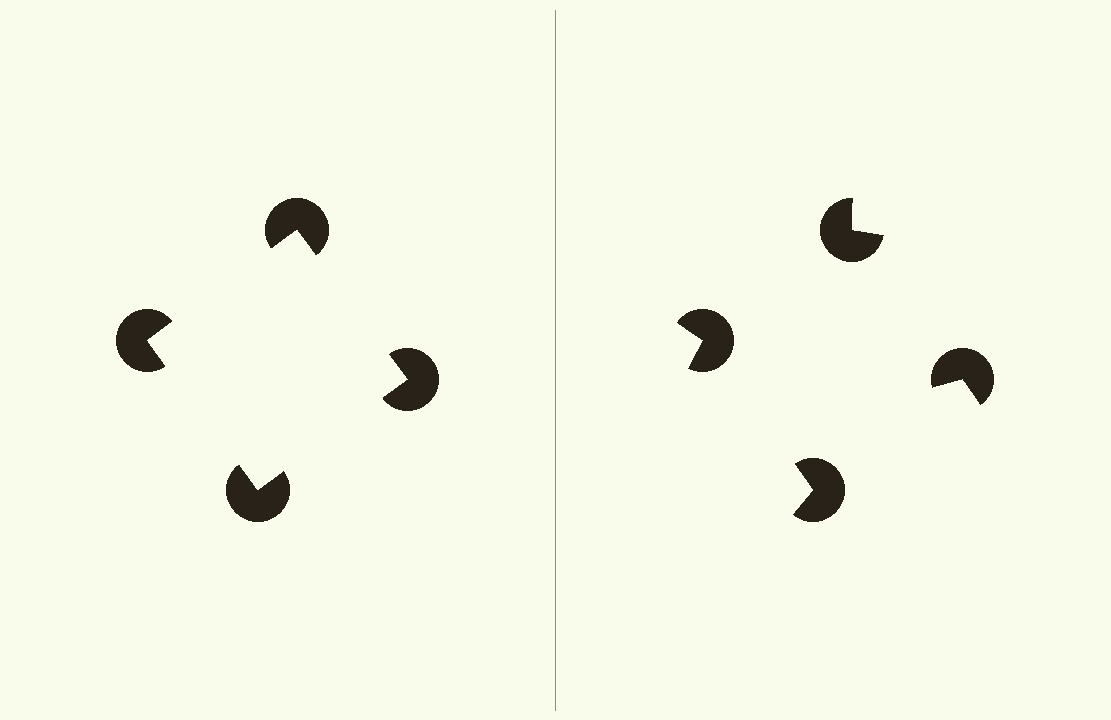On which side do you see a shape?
An illusory square appears on the left side. On the right side the wedge cuts are rotated, so no coherent shape forms.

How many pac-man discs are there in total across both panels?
8 — 4 on each side.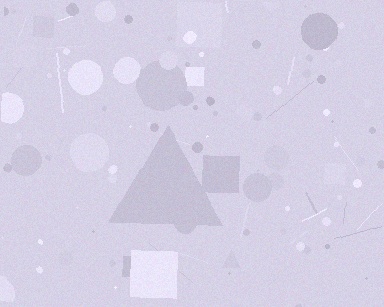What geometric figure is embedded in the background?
A triangle is embedded in the background.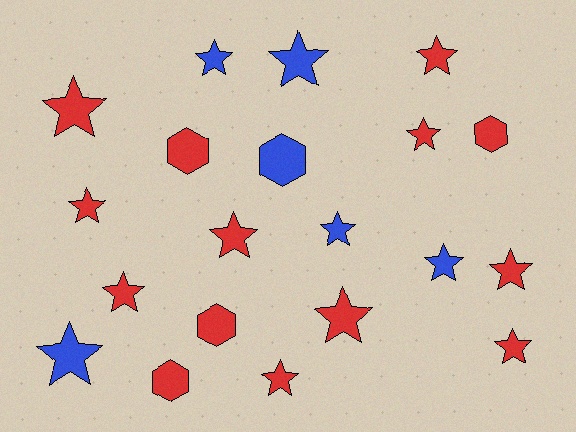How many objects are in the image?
There are 20 objects.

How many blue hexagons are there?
There is 1 blue hexagon.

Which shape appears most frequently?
Star, with 15 objects.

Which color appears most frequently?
Red, with 14 objects.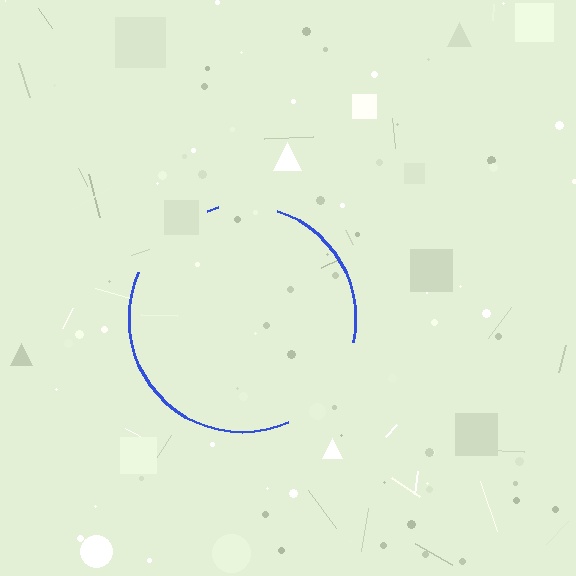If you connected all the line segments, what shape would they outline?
They would outline a circle.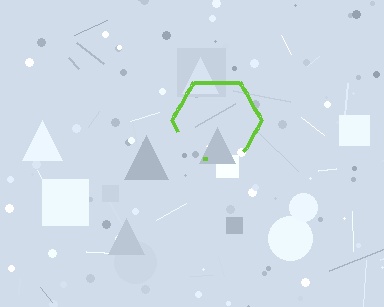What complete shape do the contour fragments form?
The contour fragments form a hexagon.